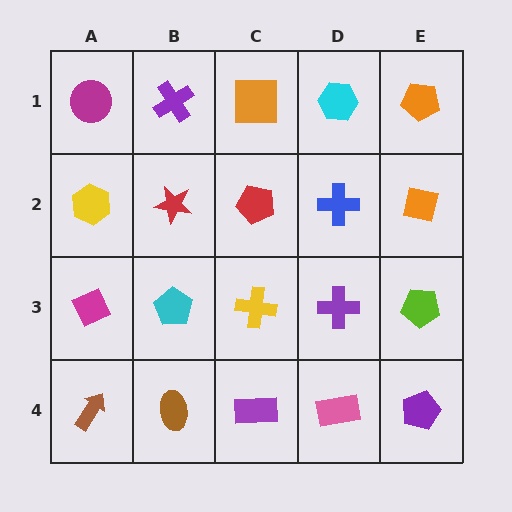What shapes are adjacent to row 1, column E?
An orange square (row 2, column E), a cyan hexagon (row 1, column D).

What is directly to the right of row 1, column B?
An orange square.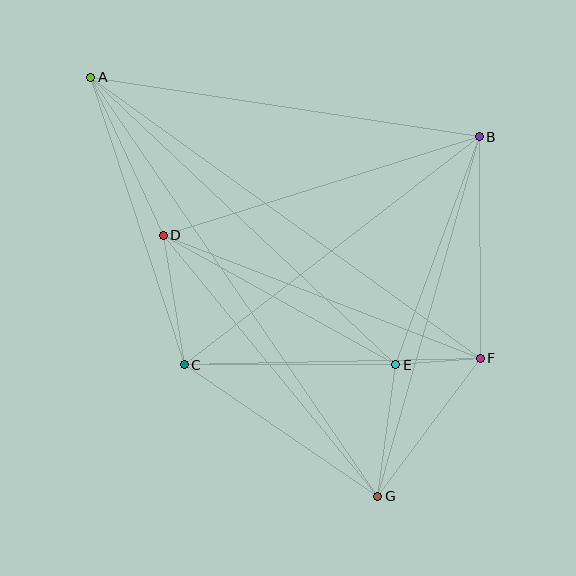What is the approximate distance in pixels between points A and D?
The distance between A and D is approximately 174 pixels.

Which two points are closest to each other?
Points E and F are closest to each other.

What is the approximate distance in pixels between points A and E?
The distance between A and E is approximately 419 pixels.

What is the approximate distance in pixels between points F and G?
The distance between F and G is approximately 172 pixels.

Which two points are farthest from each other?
Points A and G are farthest from each other.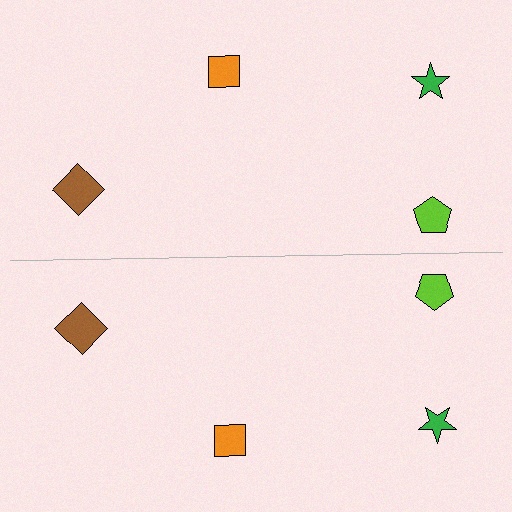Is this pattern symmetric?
Yes, this pattern has bilateral (reflection) symmetry.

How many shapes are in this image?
There are 8 shapes in this image.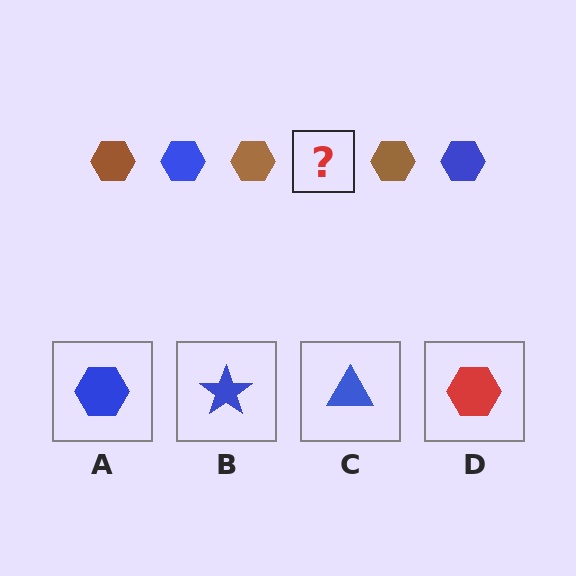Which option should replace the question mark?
Option A.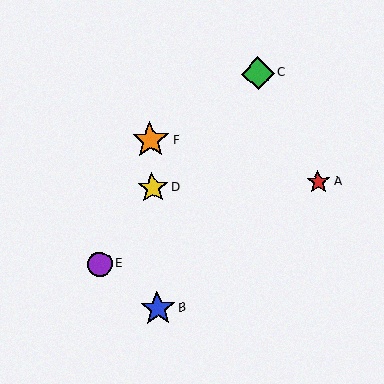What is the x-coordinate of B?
Object B is at x≈158.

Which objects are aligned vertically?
Objects B, D, F are aligned vertically.